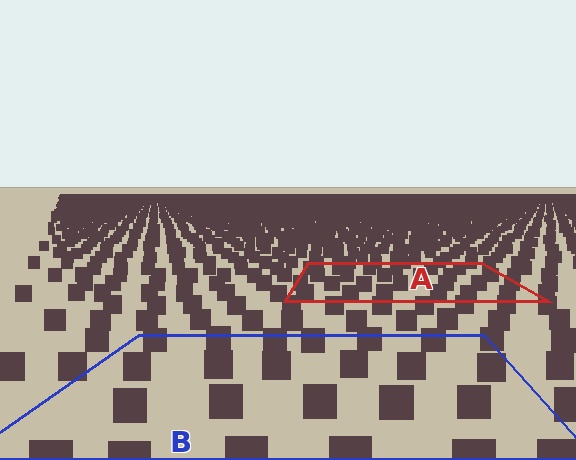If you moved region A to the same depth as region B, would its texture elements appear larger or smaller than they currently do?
They would appear larger. At a closer depth, the same texture elements are projected at a bigger on-screen size.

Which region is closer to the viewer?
Region B is closer. The texture elements there are larger and more spread out.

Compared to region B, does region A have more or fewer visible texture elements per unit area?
Region A has more texture elements per unit area — they are packed more densely because it is farther away.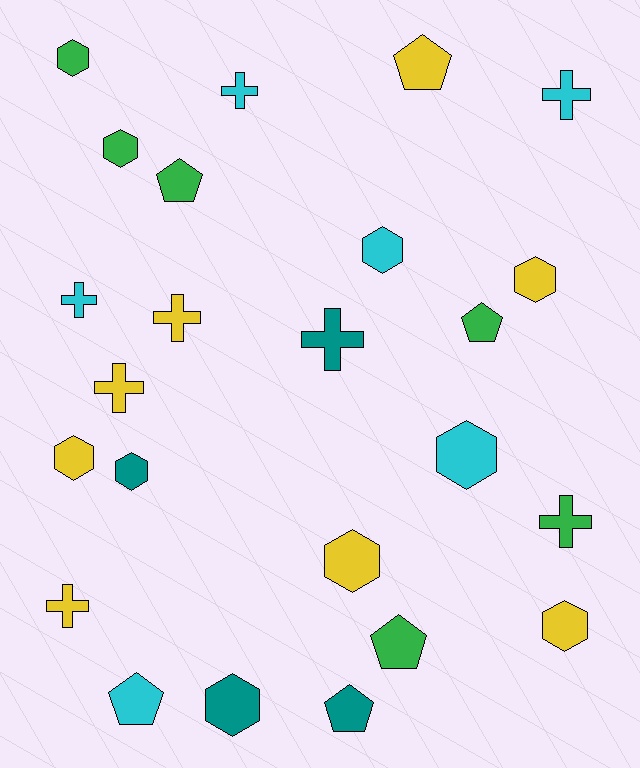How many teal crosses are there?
There is 1 teal cross.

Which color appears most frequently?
Yellow, with 8 objects.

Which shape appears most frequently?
Hexagon, with 10 objects.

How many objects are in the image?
There are 24 objects.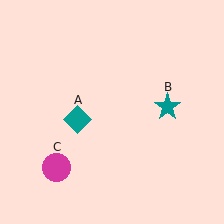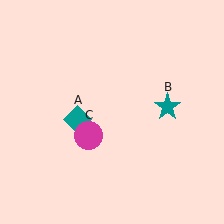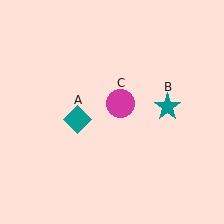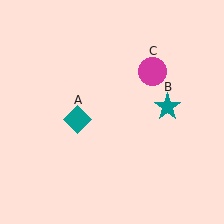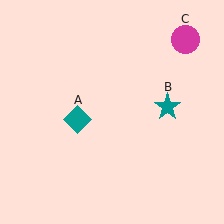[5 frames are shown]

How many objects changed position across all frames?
1 object changed position: magenta circle (object C).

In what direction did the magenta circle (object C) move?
The magenta circle (object C) moved up and to the right.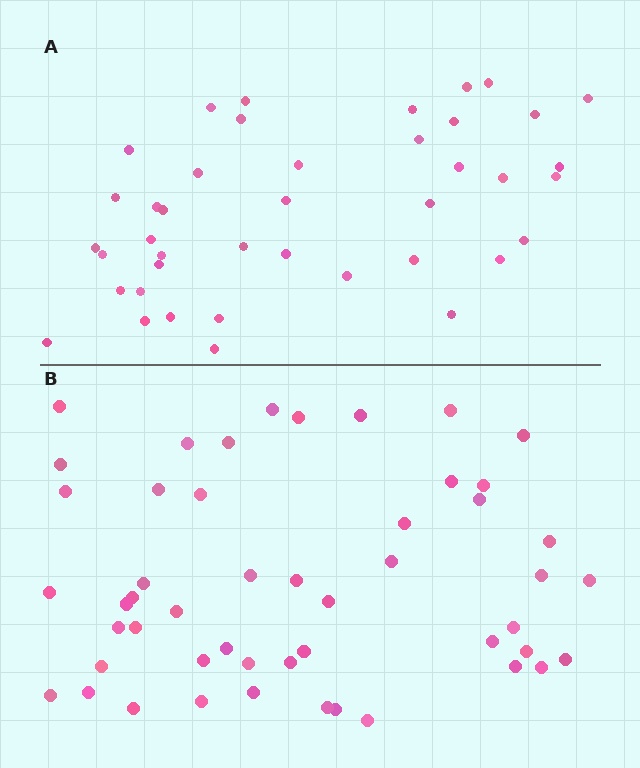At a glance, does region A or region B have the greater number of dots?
Region B (the bottom region) has more dots.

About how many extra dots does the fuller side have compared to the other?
Region B has roughly 8 or so more dots than region A.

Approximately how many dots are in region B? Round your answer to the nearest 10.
About 50 dots.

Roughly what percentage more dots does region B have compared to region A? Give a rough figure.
About 20% more.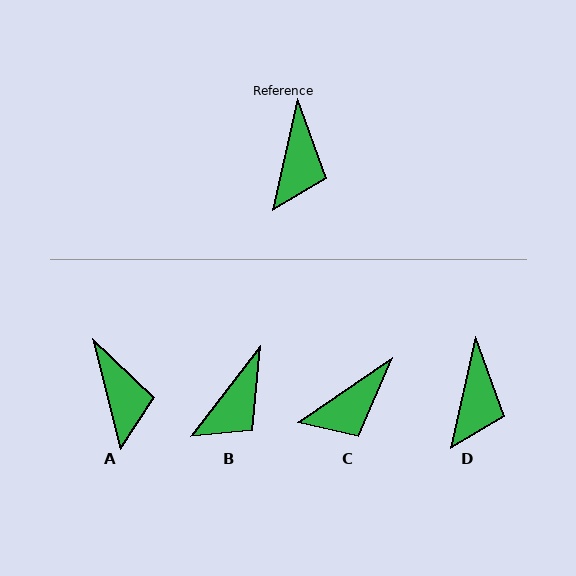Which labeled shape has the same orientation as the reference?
D.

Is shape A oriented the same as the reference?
No, it is off by about 27 degrees.